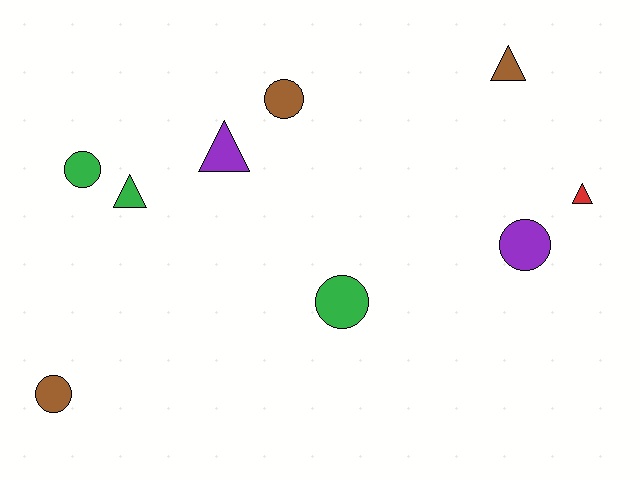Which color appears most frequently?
Brown, with 3 objects.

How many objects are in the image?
There are 9 objects.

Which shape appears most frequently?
Circle, with 5 objects.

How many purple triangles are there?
There is 1 purple triangle.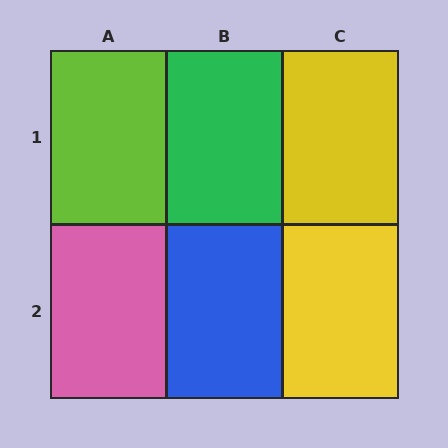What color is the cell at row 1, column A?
Lime.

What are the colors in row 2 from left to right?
Pink, blue, yellow.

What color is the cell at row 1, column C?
Yellow.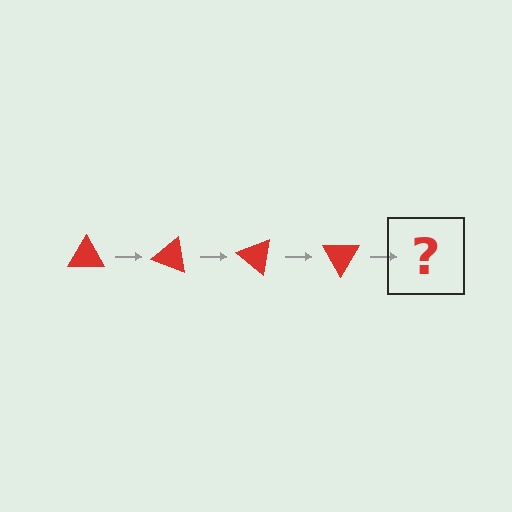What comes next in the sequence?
The next element should be a red triangle rotated 80 degrees.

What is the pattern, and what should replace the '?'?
The pattern is that the triangle rotates 20 degrees each step. The '?' should be a red triangle rotated 80 degrees.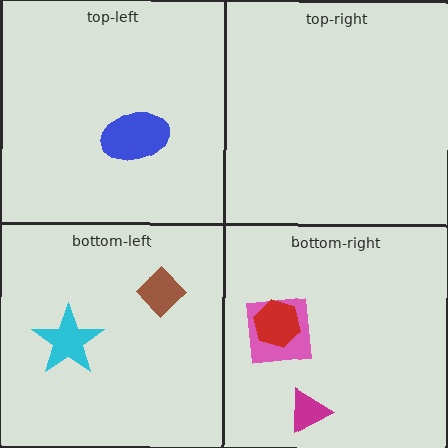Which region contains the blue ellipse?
The top-left region.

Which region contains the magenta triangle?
The bottom-right region.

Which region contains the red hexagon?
The bottom-right region.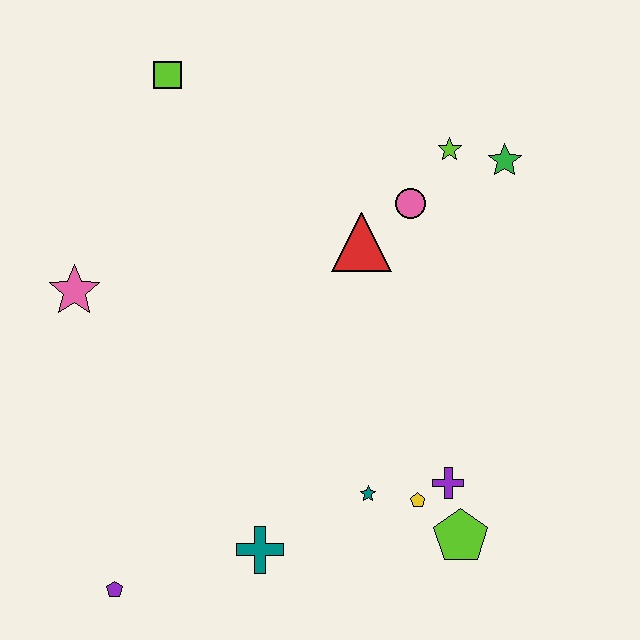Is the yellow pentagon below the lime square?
Yes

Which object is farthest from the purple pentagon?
The green star is farthest from the purple pentagon.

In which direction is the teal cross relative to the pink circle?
The teal cross is below the pink circle.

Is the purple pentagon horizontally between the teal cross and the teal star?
No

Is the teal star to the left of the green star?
Yes